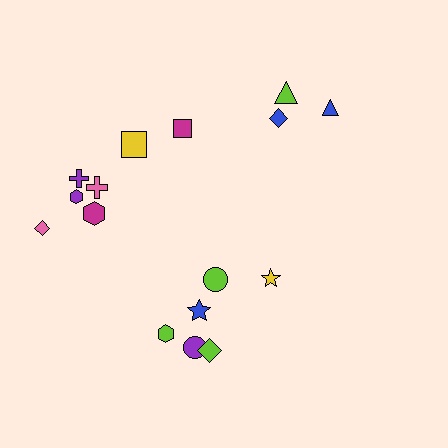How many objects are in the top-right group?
There are 3 objects.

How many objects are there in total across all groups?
There are 16 objects.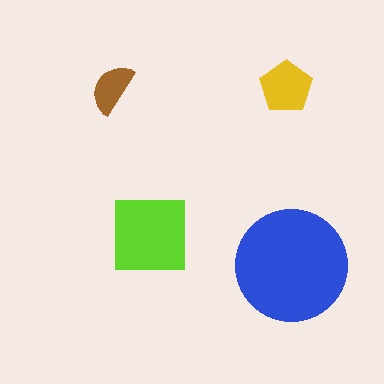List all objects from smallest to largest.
The brown semicircle, the yellow pentagon, the lime square, the blue circle.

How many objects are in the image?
There are 4 objects in the image.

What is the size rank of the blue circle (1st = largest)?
1st.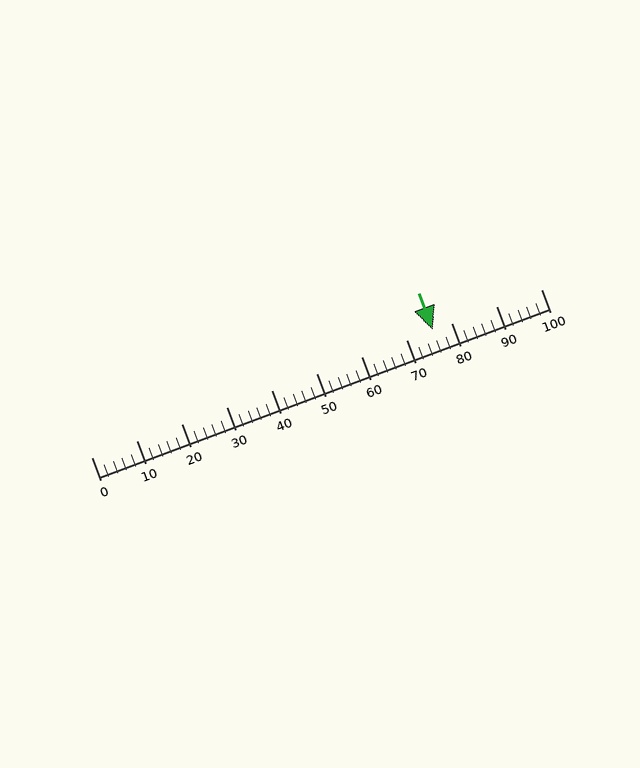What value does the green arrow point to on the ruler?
The green arrow points to approximately 76.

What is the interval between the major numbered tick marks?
The major tick marks are spaced 10 units apart.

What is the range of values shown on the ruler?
The ruler shows values from 0 to 100.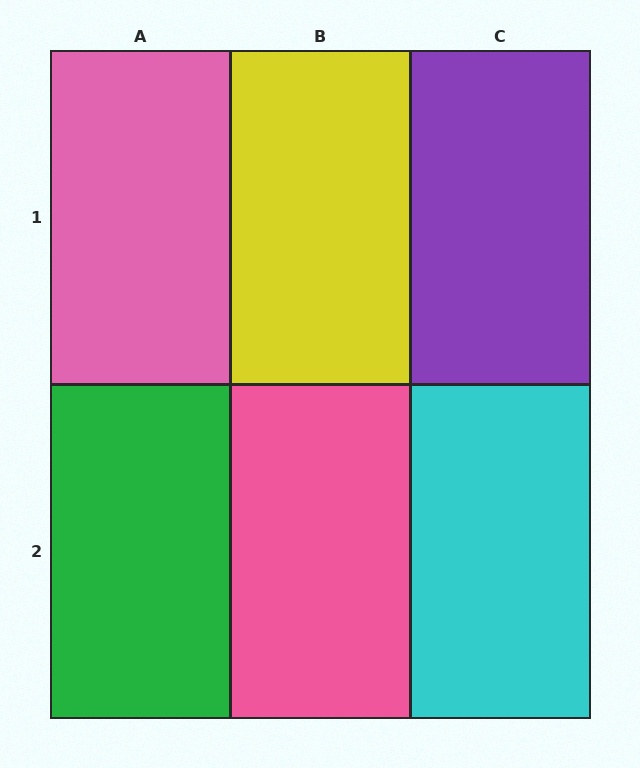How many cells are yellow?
1 cell is yellow.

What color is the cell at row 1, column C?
Purple.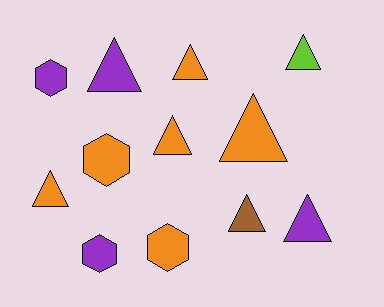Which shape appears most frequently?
Triangle, with 8 objects.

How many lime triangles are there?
There is 1 lime triangle.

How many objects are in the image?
There are 12 objects.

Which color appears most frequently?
Orange, with 6 objects.